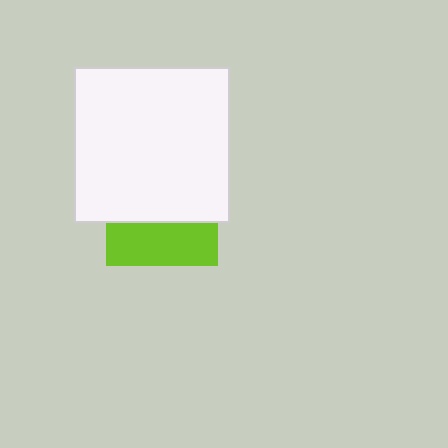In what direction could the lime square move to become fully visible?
The lime square could move down. That would shift it out from behind the white square entirely.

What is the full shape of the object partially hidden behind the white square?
The partially hidden object is a lime square.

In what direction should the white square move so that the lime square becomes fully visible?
The white square should move up. That is the shortest direction to clear the overlap and leave the lime square fully visible.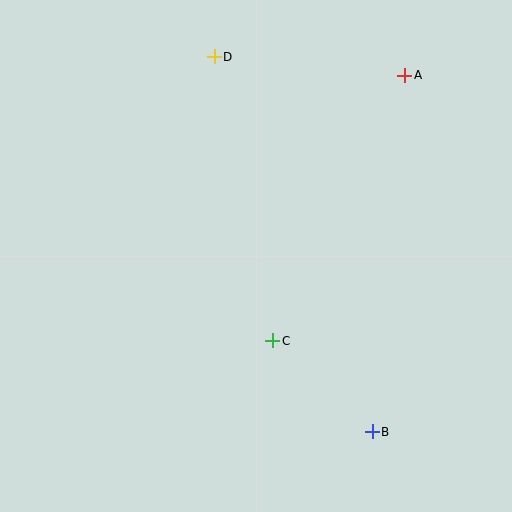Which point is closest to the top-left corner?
Point D is closest to the top-left corner.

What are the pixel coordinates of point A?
Point A is at (405, 75).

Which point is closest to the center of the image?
Point C at (273, 341) is closest to the center.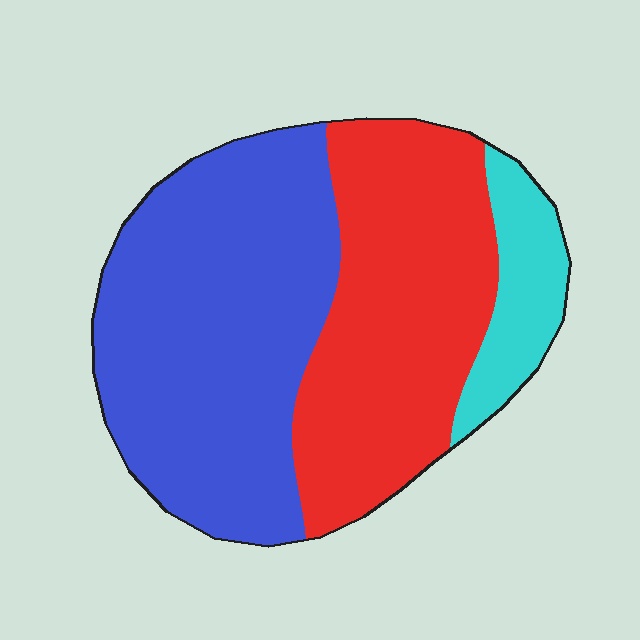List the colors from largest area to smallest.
From largest to smallest: blue, red, cyan.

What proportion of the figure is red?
Red covers 39% of the figure.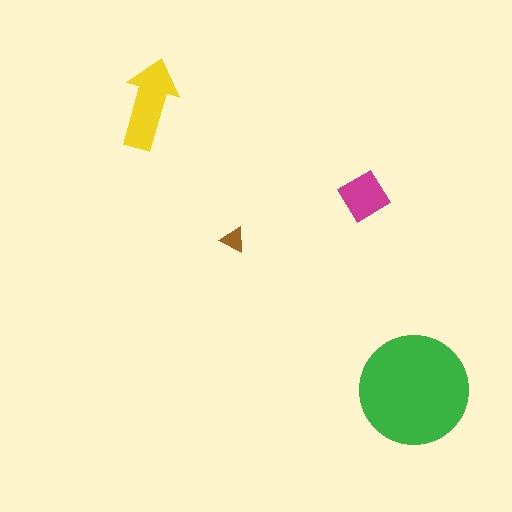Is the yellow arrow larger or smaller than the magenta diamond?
Larger.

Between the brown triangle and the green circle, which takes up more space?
The green circle.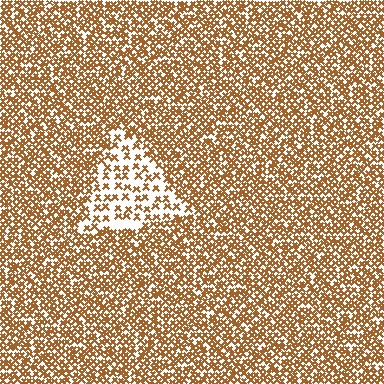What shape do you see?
I see a triangle.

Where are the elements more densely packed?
The elements are more densely packed outside the triangle boundary.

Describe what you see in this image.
The image contains small brown elements arranged at two different densities. A triangle-shaped region is visible where the elements are less densely packed than the surrounding area.